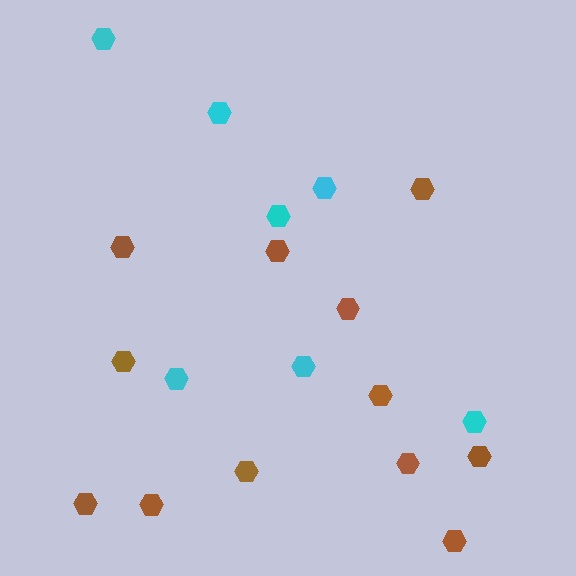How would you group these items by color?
There are 2 groups: one group of cyan hexagons (7) and one group of brown hexagons (12).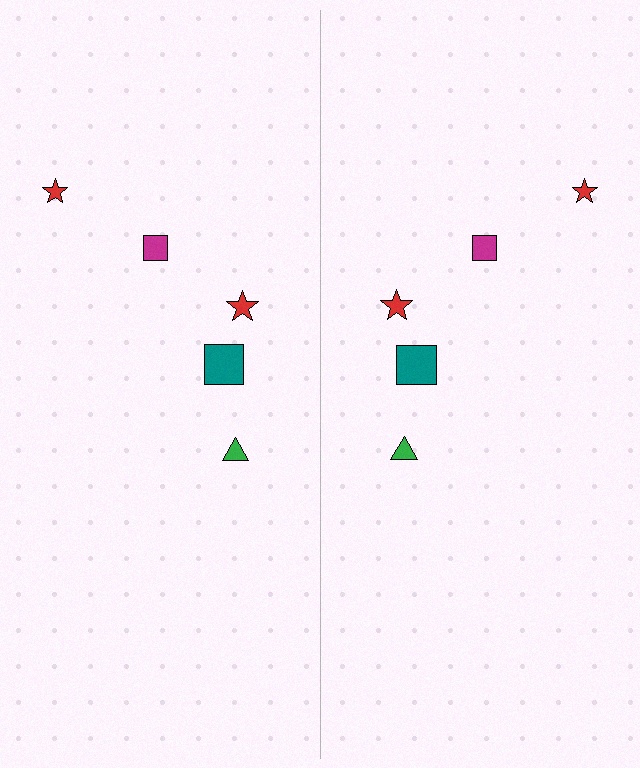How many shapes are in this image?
There are 10 shapes in this image.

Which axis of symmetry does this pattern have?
The pattern has a vertical axis of symmetry running through the center of the image.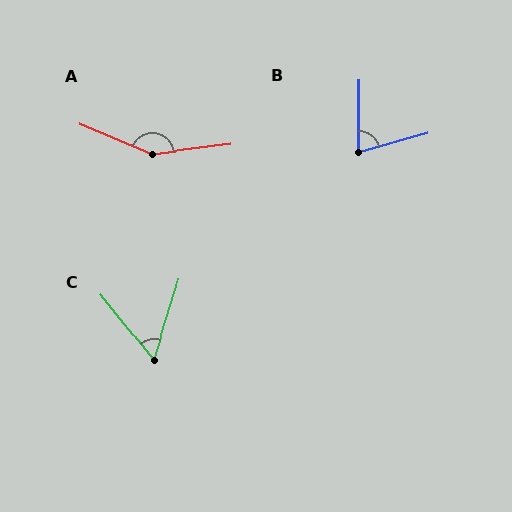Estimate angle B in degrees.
Approximately 74 degrees.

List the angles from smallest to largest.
C (56°), B (74°), A (150°).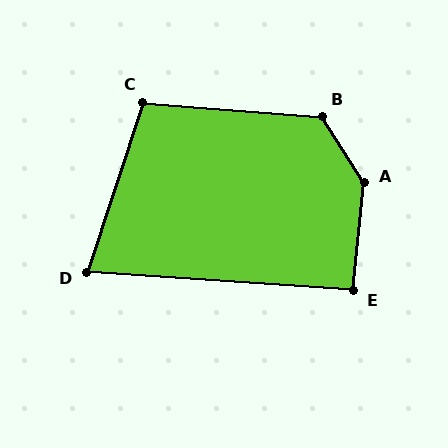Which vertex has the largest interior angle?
A, at approximately 143 degrees.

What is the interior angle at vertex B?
Approximately 126 degrees (obtuse).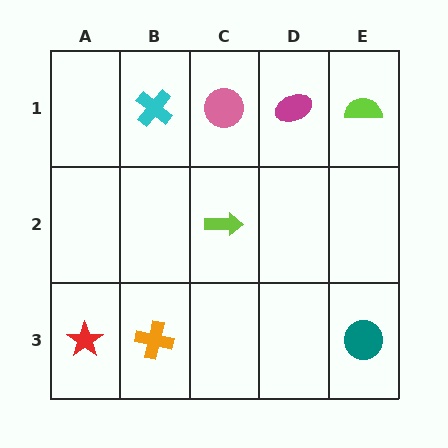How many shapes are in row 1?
4 shapes.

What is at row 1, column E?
A lime semicircle.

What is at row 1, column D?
A magenta ellipse.